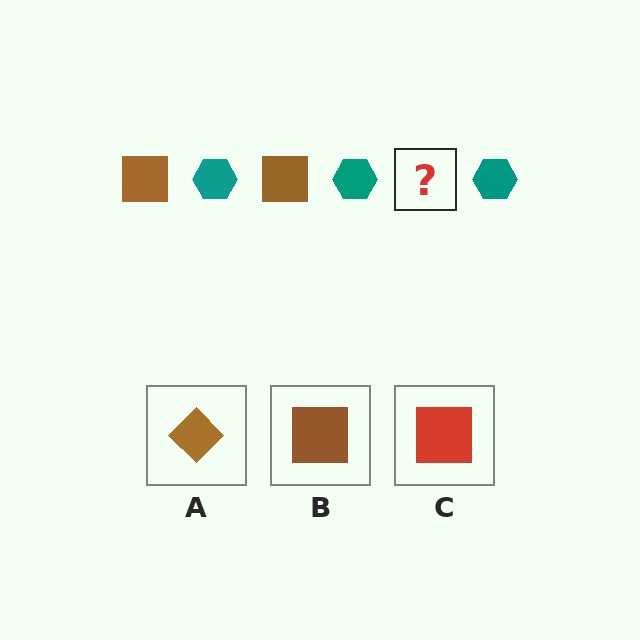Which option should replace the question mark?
Option B.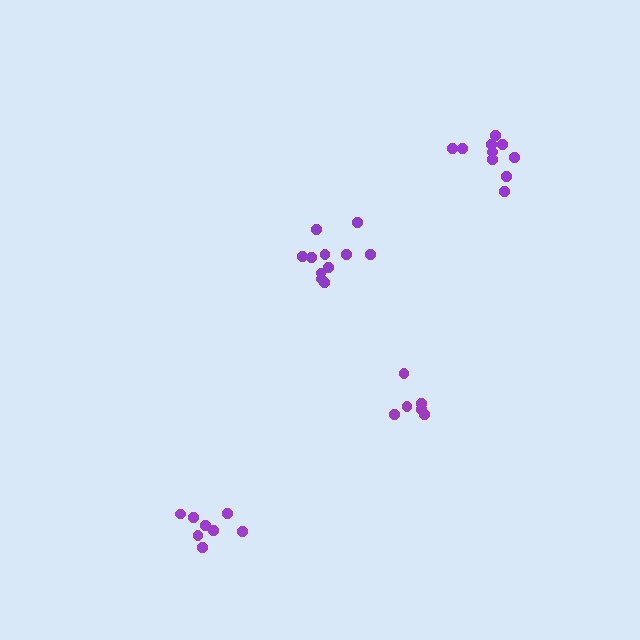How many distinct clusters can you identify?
There are 4 distinct clusters.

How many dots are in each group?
Group 1: 11 dots, Group 2: 10 dots, Group 3: 6 dots, Group 4: 8 dots (35 total).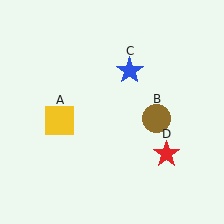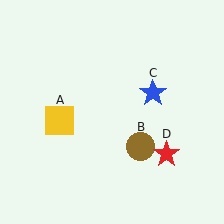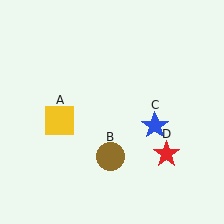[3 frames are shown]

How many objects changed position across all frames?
2 objects changed position: brown circle (object B), blue star (object C).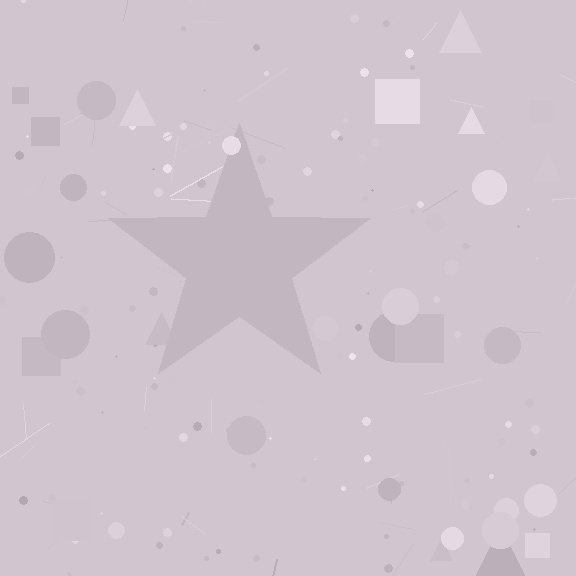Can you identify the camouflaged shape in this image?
The camouflaged shape is a star.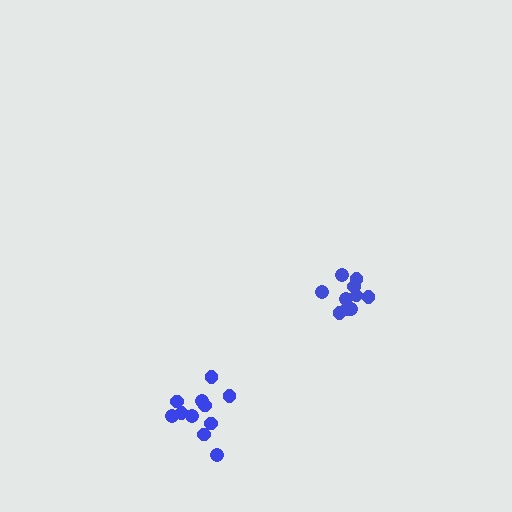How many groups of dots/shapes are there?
There are 2 groups.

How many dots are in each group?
Group 1: 11 dots, Group 2: 10 dots (21 total).